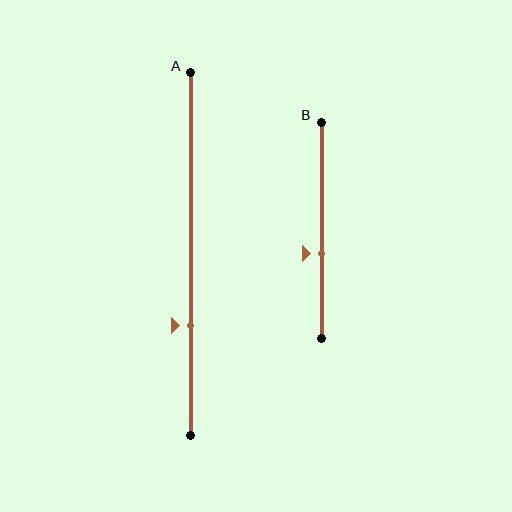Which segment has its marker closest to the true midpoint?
Segment B has its marker closest to the true midpoint.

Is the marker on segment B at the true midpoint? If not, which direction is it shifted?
No, the marker on segment B is shifted downward by about 11% of the segment length.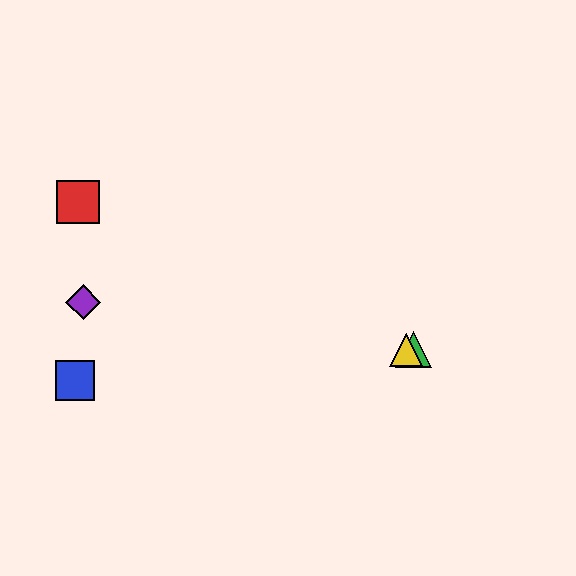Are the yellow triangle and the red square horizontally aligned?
No, the yellow triangle is at y≈350 and the red square is at y≈202.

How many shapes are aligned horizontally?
2 shapes (the green triangle, the yellow triangle) are aligned horizontally.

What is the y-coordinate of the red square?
The red square is at y≈202.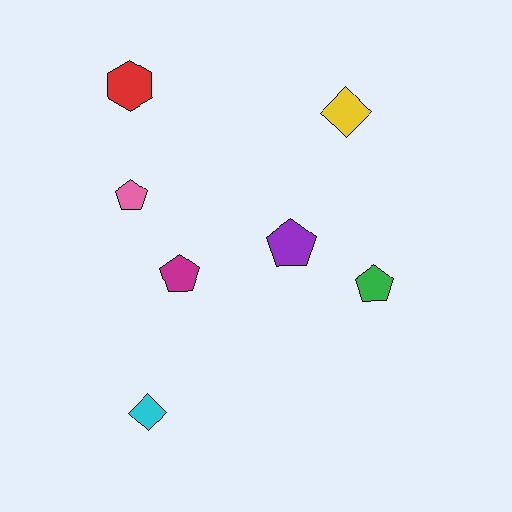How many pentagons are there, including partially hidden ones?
There are 4 pentagons.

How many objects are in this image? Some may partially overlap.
There are 7 objects.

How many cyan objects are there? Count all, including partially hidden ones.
There is 1 cyan object.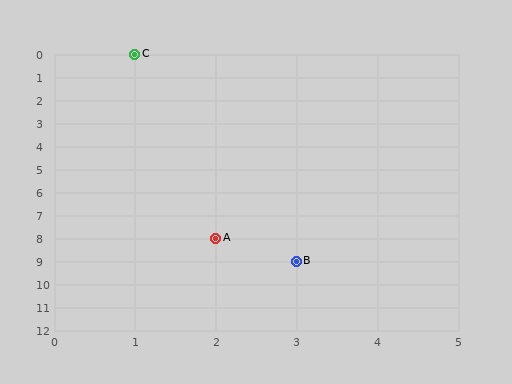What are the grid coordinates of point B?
Point B is at grid coordinates (3, 9).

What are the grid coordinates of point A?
Point A is at grid coordinates (2, 8).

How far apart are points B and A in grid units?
Points B and A are 1 column and 1 row apart (about 1.4 grid units diagonally).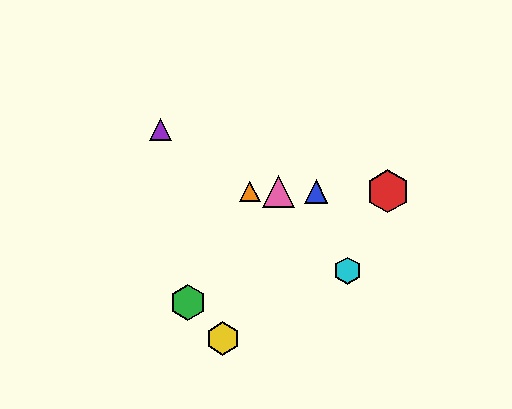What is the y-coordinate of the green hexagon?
The green hexagon is at y≈303.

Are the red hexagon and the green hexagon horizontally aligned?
No, the red hexagon is at y≈191 and the green hexagon is at y≈303.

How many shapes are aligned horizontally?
4 shapes (the red hexagon, the blue triangle, the orange triangle, the pink triangle) are aligned horizontally.